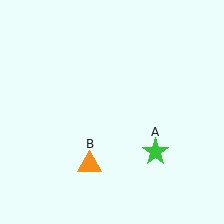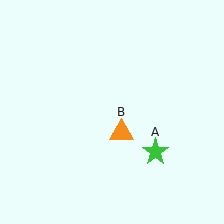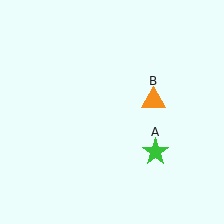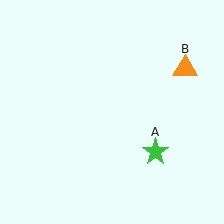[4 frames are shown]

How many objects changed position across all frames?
1 object changed position: orange triangle (object B).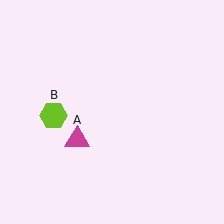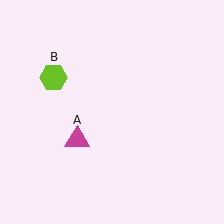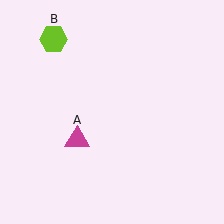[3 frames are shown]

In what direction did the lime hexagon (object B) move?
The lime hexagon (object B) moved up.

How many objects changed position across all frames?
1 object changed position: lime hexagon (object B).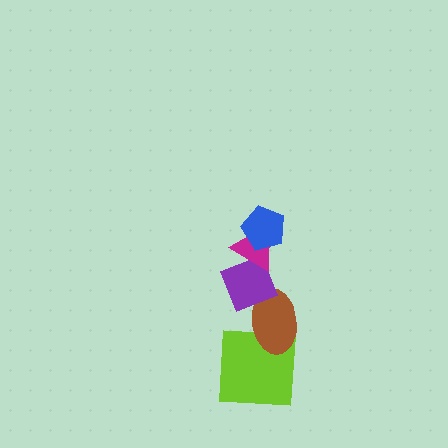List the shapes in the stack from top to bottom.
From top to bottom: the blue pentagon, the magenta triangle, the purple diamond, the brown ellipse, the lime square.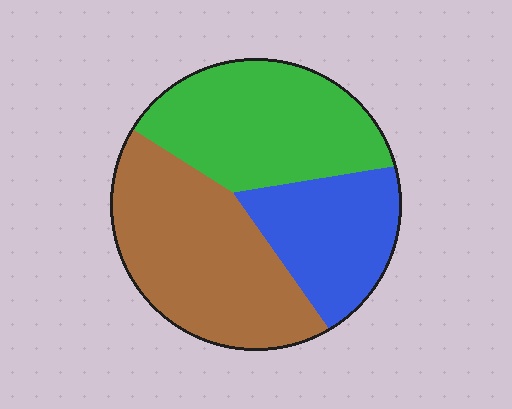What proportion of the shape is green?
Green takes up about one third (1/3) of the shape.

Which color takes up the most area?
Brown, at roughly 40%.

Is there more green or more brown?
Brown.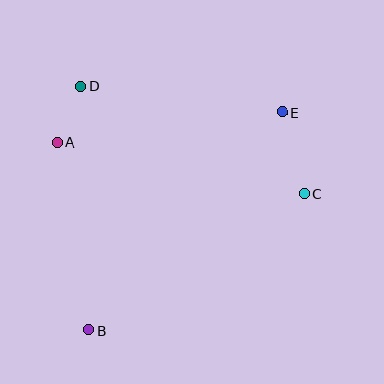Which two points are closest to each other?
Points A and D are closest to each other.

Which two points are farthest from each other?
Points B and E are farthest from each other.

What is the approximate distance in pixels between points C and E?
The distance between C and E is approximately 84 pixels.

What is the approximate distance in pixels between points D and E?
The distance between D and E is approximately 204 pixels.